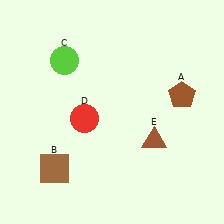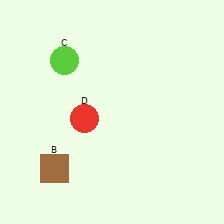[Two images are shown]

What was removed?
The brown pentagon (A), the brown triangle (E) were removed in Image 2.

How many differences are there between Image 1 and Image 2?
There are 2 differences between the two images.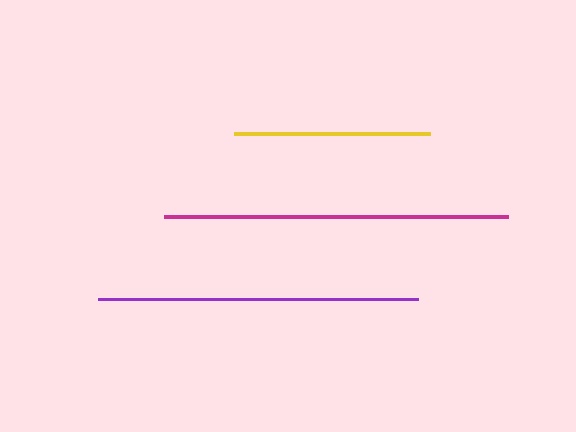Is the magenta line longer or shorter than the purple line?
The magenta line is longer than the purple line.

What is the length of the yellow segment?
The yellow segment is approximately 196 pixels long.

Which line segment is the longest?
The magenta line is the longest at approximately 344 pixels.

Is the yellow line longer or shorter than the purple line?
The purple line is longer than the yellow line.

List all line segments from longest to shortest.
From longest to shortest: magenta, purple, yellow.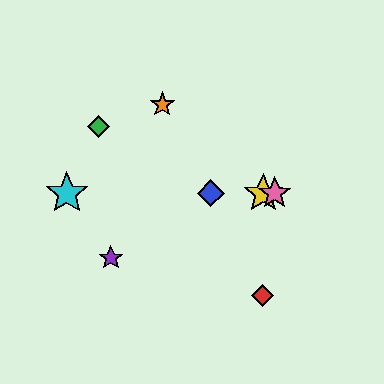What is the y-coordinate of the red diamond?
The red diamond is at y≈296.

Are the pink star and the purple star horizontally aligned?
No, the pink star is at y≈193 and the purple star is at y≈258.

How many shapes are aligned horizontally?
4 shapes (the blue diamond, the yellow star, the cyan star, the pink star) are aligned horizontally.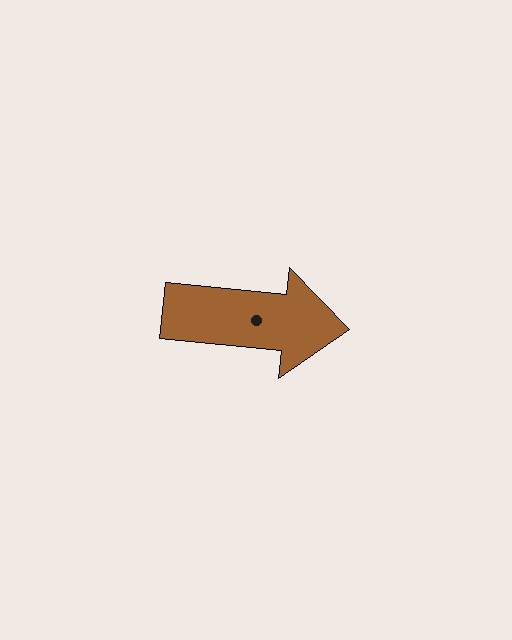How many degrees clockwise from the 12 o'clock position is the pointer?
Approximately 96 degrees.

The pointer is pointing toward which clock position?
Roughly 3 o'clock.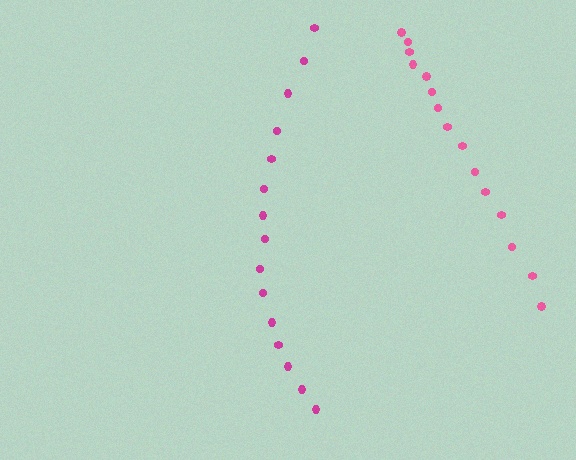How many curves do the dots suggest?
There are 2 distinct paths.